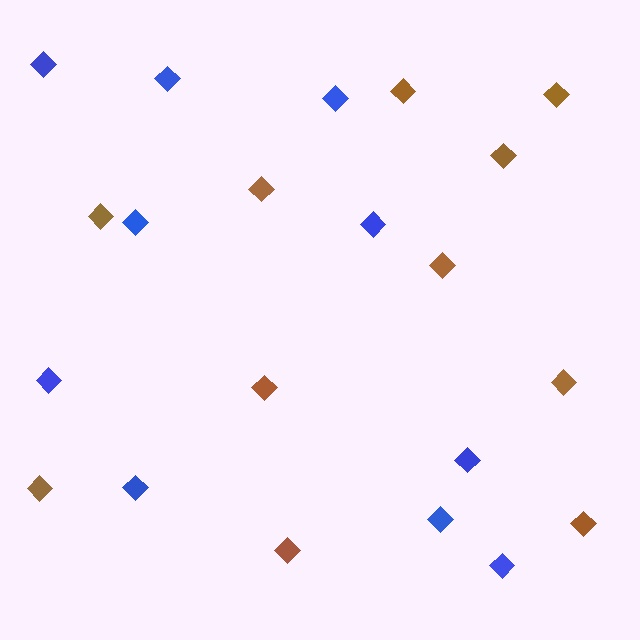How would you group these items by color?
There are 2 groups: one group of brown diamonds (11) and one group of blue diamonds (10).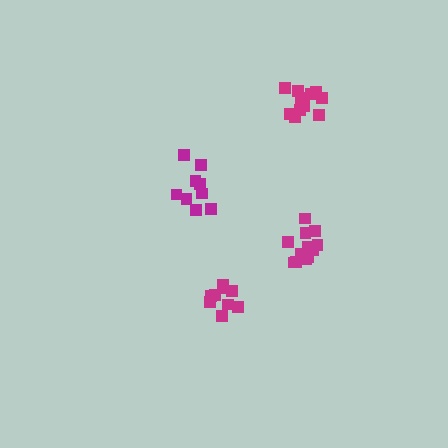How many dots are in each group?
Group 1: 14 dots, Group 2: 9 dots, Group 3: 10 dots, Group 4: 11 dots (44 total).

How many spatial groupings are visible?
There are 4 spatial groupings.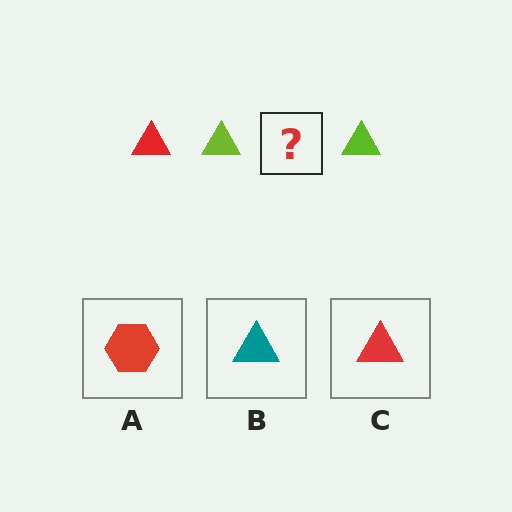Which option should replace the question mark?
Option C.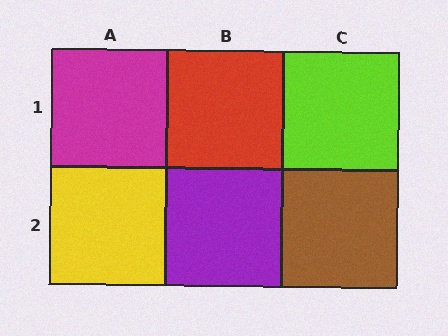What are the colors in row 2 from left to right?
Yellow, purple, brown.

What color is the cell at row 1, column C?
Lime.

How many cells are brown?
1 cell is brown.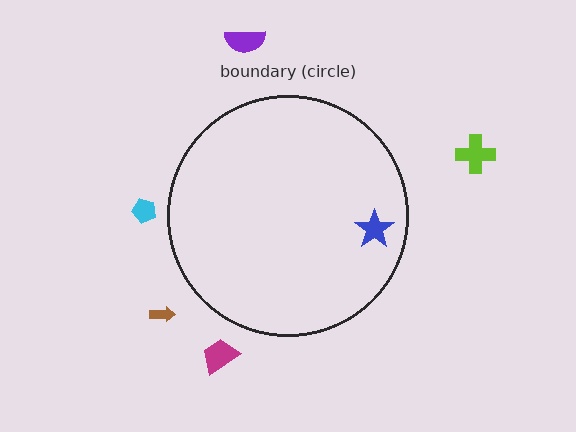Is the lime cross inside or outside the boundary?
Outside.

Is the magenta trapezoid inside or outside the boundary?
Outside.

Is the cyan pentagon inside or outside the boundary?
Outside.